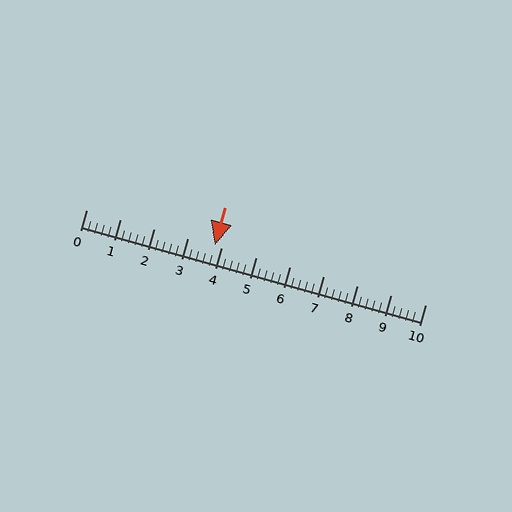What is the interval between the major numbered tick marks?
The major tick marks are spaced 1 units apart.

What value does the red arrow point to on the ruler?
The red arrow points to approximately 3.8.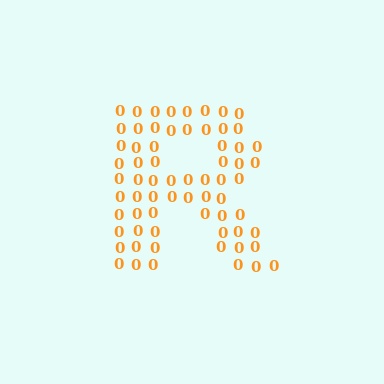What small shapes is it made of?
It is made of small digit 0's.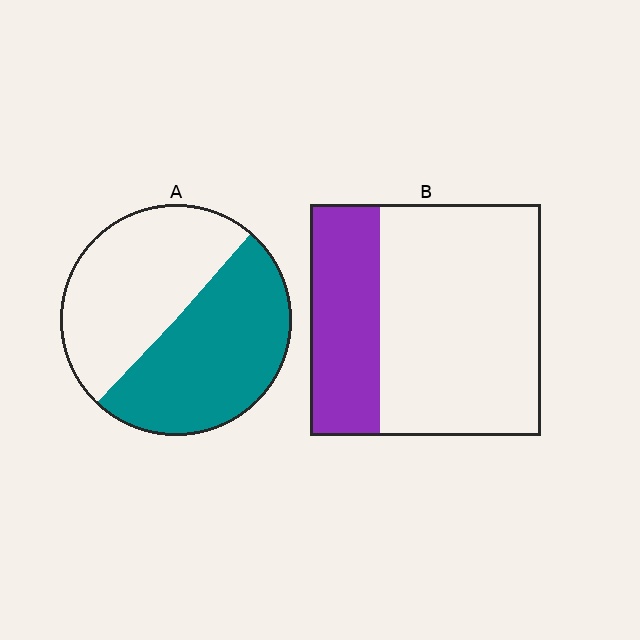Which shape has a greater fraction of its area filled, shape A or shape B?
Shape A.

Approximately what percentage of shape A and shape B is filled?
A is approximately 50% and B is approximately 30%.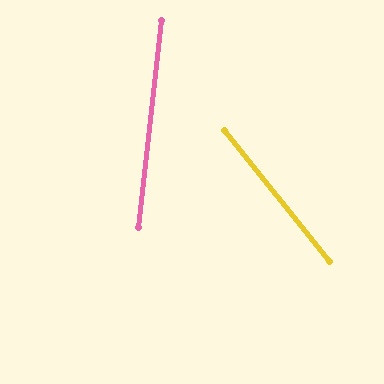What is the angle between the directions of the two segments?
Approximately 45 degrees.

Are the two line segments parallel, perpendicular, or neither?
Neither parallel nor perpendicular — they differ by about 45°.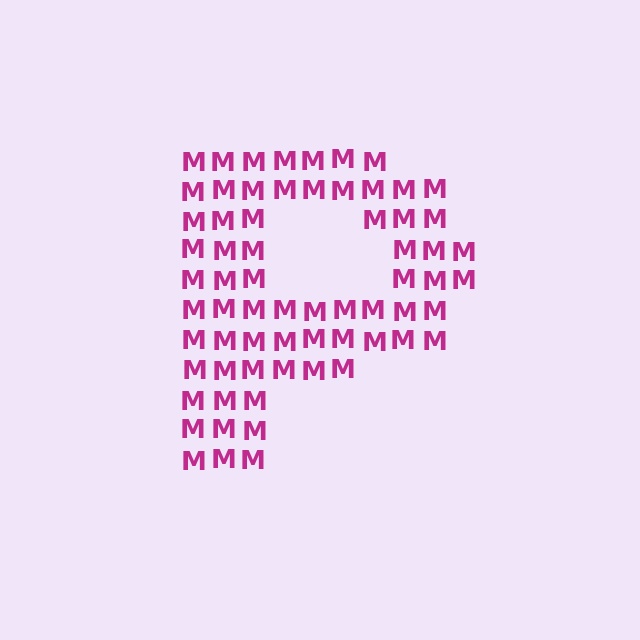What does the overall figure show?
The overall figure shows the letter P.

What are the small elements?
The small elements are letter M's.